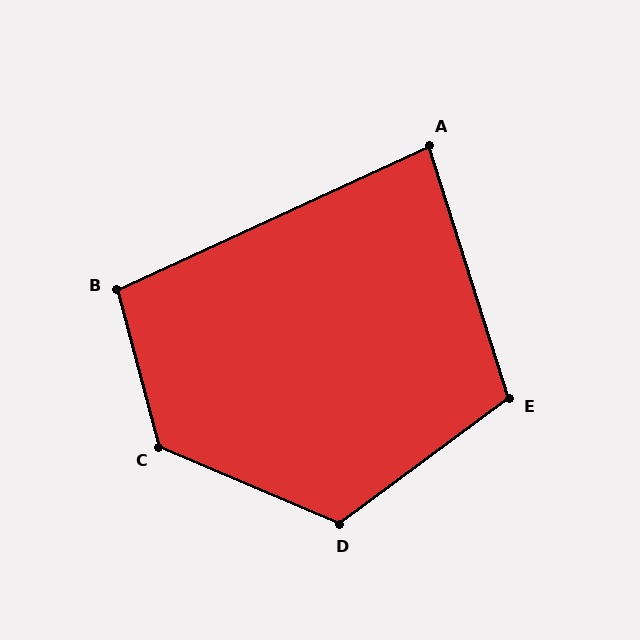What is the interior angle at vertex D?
Approximately 120 degrees (obtuse).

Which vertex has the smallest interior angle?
A, at approximately 83 degrees.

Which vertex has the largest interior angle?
C, at approximately 128 degrees.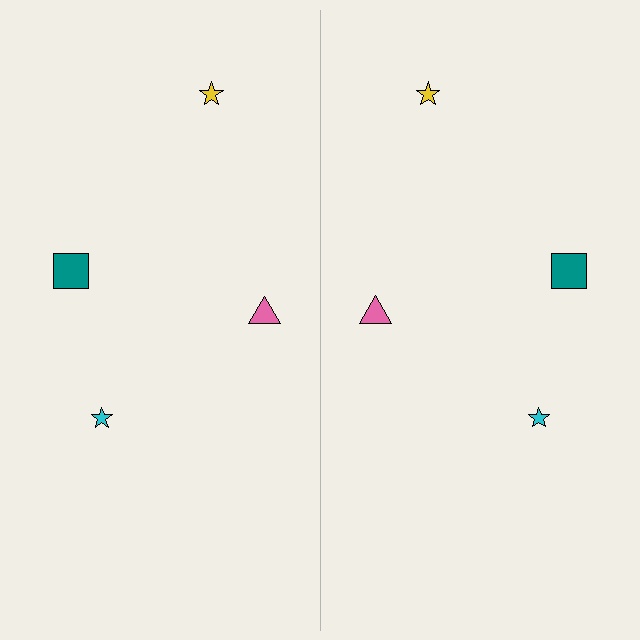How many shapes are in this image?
There are 8 shapes in this image.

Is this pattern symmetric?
Yes, this pattern has bilateral (reflection) symmetry.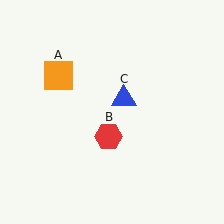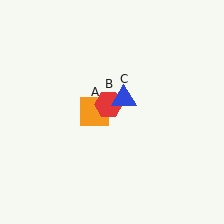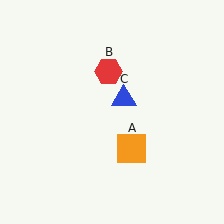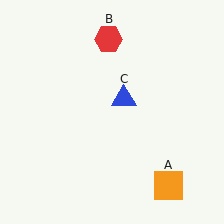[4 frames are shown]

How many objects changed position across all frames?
2 objects changed position: orange square (object A), red hexagon (object B).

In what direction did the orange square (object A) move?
The orange square (object A) moved down and to the right.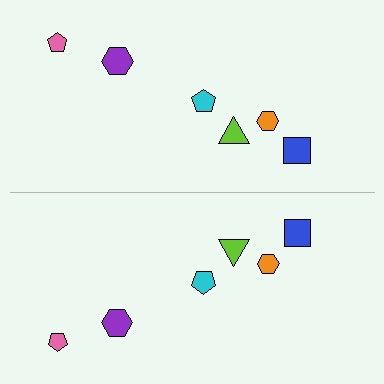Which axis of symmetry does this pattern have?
The pattern has a horizontal axis of symmetry running through the center of the image.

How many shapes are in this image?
There are 12 shapes in this image.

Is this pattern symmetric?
Yes, this pattern has bilateral (reflection) symmetry.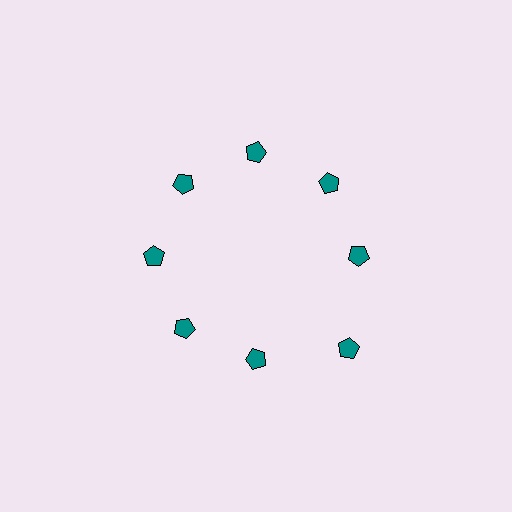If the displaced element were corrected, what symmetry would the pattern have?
It would have 8-fold rotational symmetry — the pattern would map onto itself every 45 degrees.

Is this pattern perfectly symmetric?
No. The 8 teal pentagons are arranged in a ring, but one element near the 4 o'clock position is pushed outward from the center, breaking the 8-fold rotational symmetry.